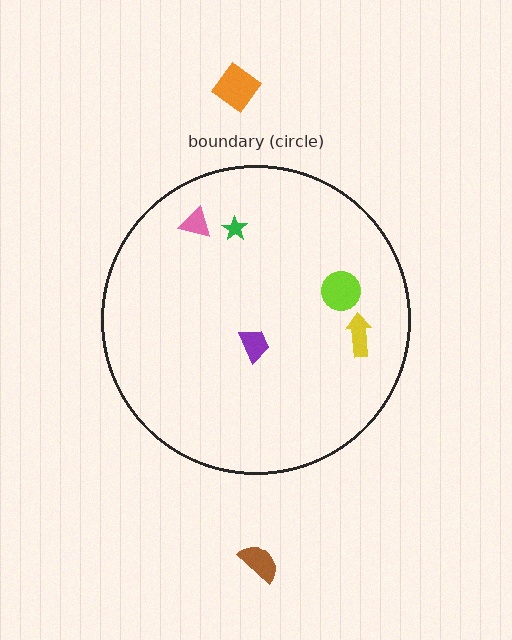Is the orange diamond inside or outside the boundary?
Outside.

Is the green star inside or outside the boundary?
Inside.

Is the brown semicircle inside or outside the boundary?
Outside.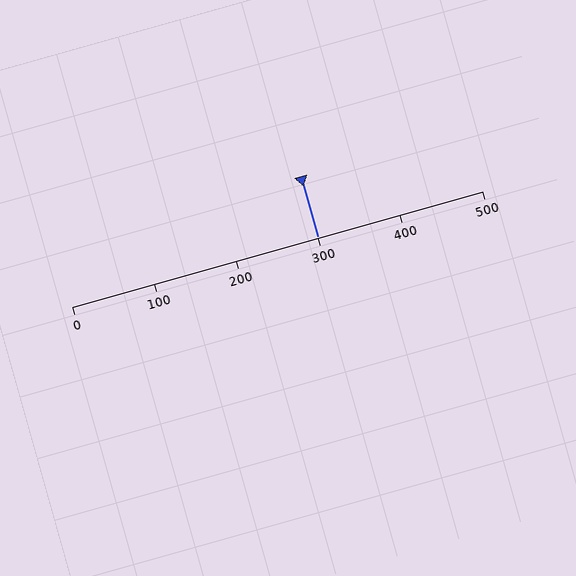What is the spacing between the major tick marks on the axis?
The major ticks are spaced 100 apart.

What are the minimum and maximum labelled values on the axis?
The axis runs from 0 to 500.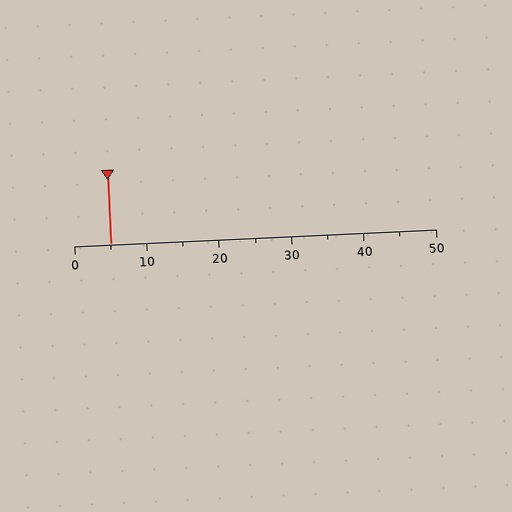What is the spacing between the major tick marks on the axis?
The major ticks are spaced 10 apart.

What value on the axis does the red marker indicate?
The marker indicates approximately 5.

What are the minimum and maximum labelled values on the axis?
The axis runs from 0 to 50.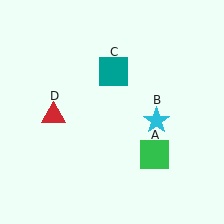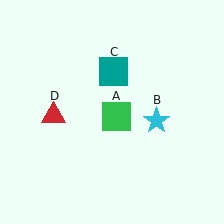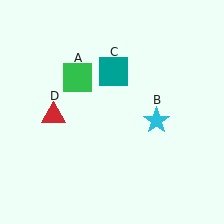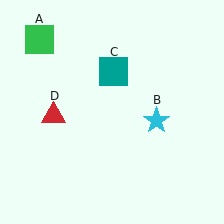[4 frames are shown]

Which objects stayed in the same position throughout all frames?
Cyan star (object B) and teal square (object C) and red triangle (object D) remained stationary.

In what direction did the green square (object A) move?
The green square (object A) moved up and to the left.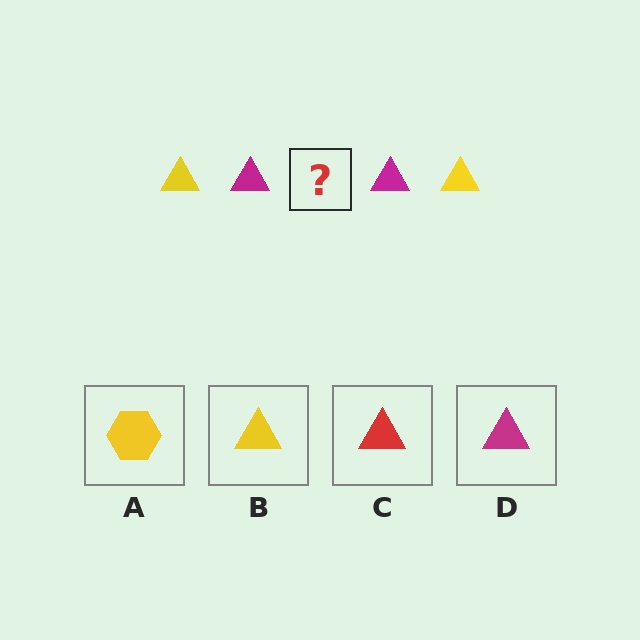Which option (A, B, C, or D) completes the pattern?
B.